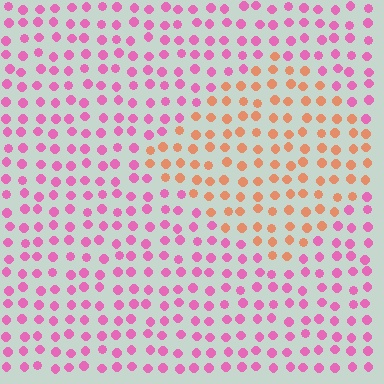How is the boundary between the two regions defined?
The boundary is defined purely by a slight shift in hue (about 55 degrees). Spacing, size, and orientation are identical on both sides.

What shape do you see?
I see a diamond.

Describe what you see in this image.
The image is filled with small pink elements in a uniform arrangement. A diamond-shaped region is visible where the elements are tinted to a slightly different hue, forming a subtle color boundary.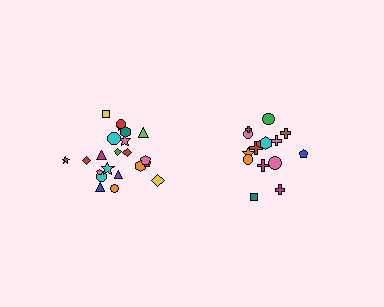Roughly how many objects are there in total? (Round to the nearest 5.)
Roughly 35 objects in total.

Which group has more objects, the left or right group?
The left group.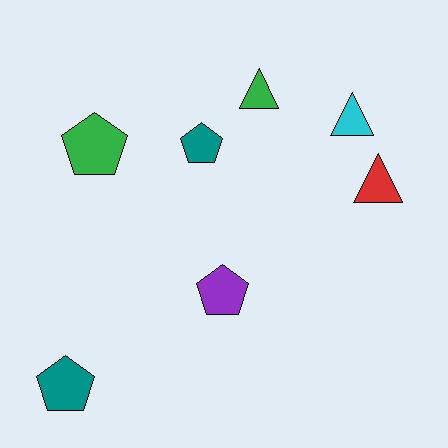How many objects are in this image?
There are 7 objects.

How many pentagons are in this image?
There are 4 pentagons.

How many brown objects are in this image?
There are no brown objects.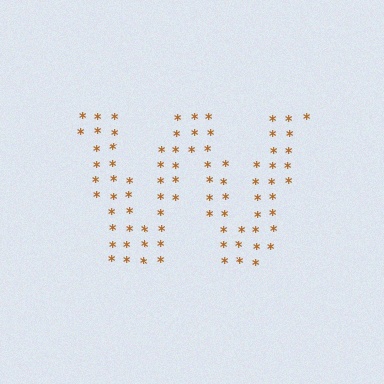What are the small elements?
The small elements are asterisks.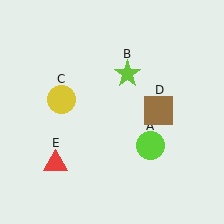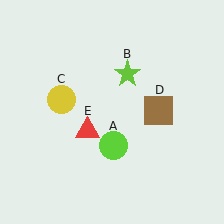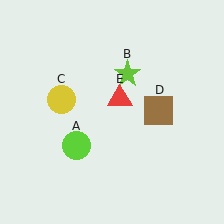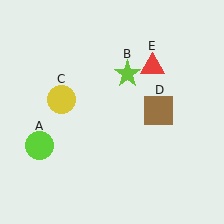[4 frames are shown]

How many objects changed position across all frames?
2 objects changed position: lime circle (object A), red triangle (object E).